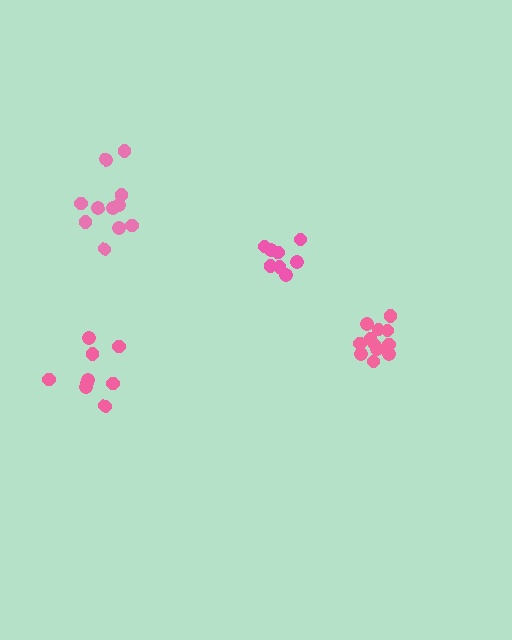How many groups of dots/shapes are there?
There are 4 groups.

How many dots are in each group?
Group 1: 8 dots, Group 2: 12 dots, Group 3: 12 dots, Group 4: 9 dots (41 total).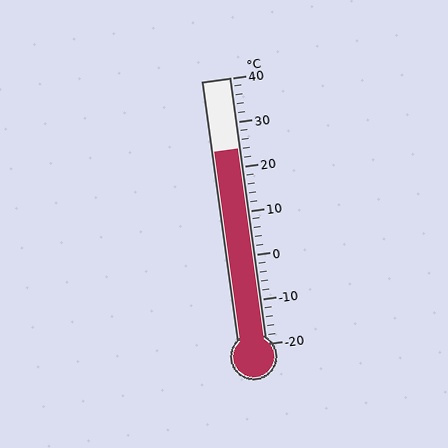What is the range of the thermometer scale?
The thermometer scale ranges from -20°C to 40°C.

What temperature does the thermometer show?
The thermometer shows approximately 24°C.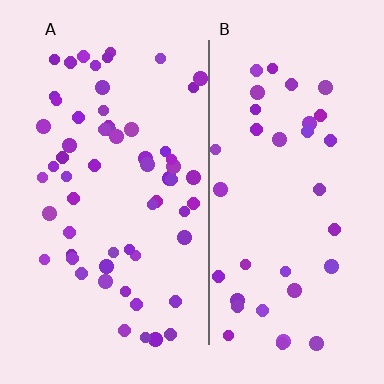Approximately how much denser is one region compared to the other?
Approximately 1.7× — region A over region B.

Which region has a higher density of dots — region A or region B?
A (the left).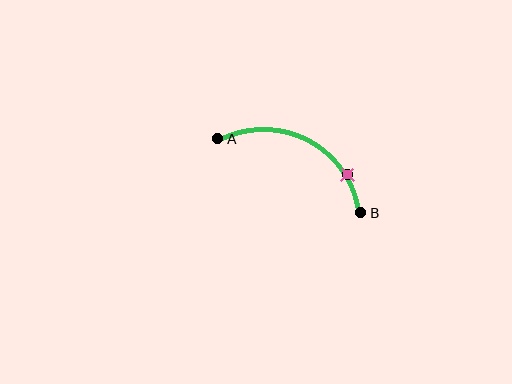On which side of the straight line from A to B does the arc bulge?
The arc bulges above the straight line connecting A and B.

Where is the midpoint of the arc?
The arc midpoint is the point on the curve farthest from the straight line joining A and B. It sits above that line.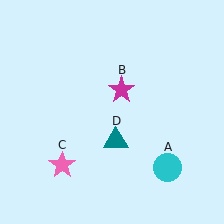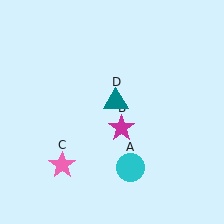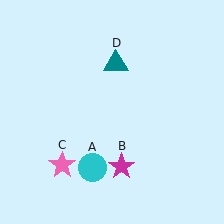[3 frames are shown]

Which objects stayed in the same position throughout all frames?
Pink star (object C) remained stationary.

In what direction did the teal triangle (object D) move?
The teal triangle (object D) moved up.